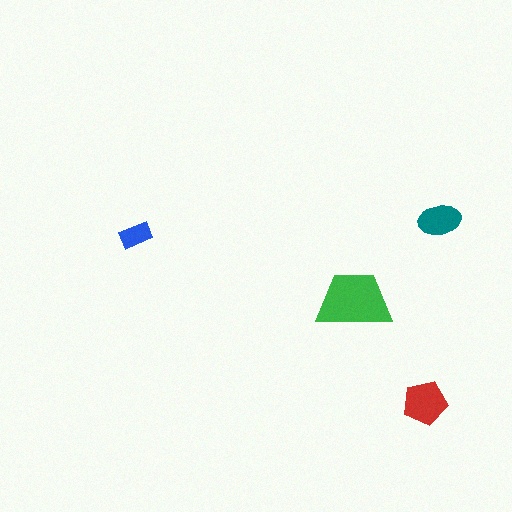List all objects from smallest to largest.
The blue rectangle, the teal ellipse, the red pentagon, the green trapezoid.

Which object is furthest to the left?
The blue rectangle is leftmost.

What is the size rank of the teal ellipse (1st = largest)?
3rd.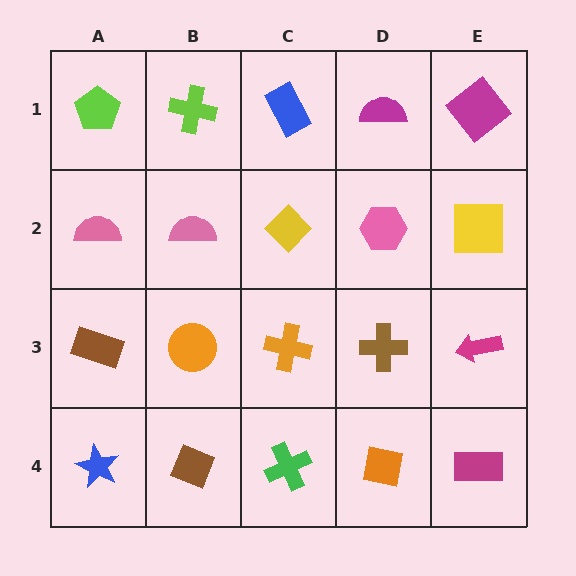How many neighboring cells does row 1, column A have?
2.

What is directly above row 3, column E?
A yellow square.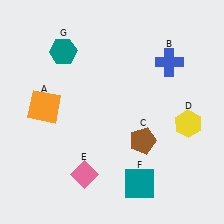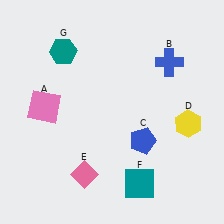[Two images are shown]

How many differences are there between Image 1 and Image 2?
There are 2 differences between the two images.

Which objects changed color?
A changed from orange to pink. C changed from brown to blue.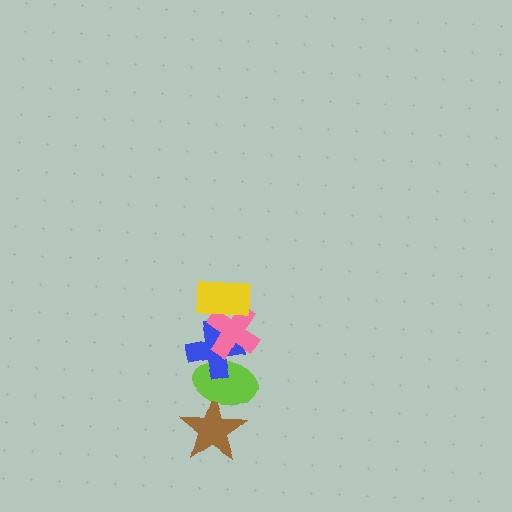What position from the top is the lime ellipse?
The lime ellipse is 4th from the top.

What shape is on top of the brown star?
The lime ellipse is on top of the brown star.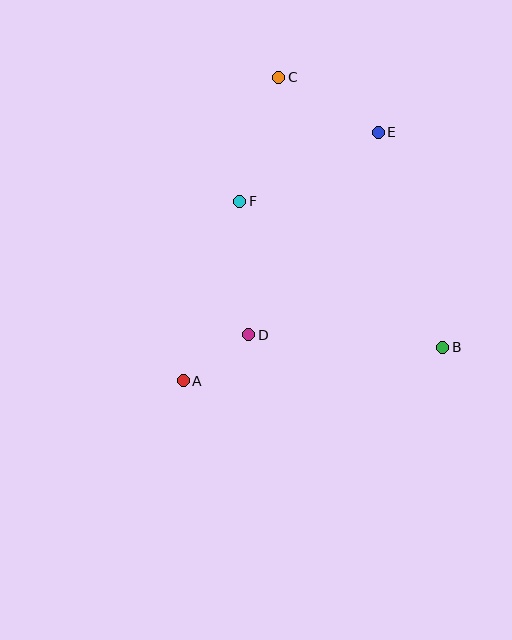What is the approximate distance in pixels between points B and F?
The distance between B and F is approximately 250 pixels.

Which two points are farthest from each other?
Points A and C are farthest from each other.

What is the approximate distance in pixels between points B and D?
The distance between B and D is approximately 195 pixels.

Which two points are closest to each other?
Points A and D are closest to each other.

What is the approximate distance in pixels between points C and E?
The distance between C and E is approximately 113 pixels.